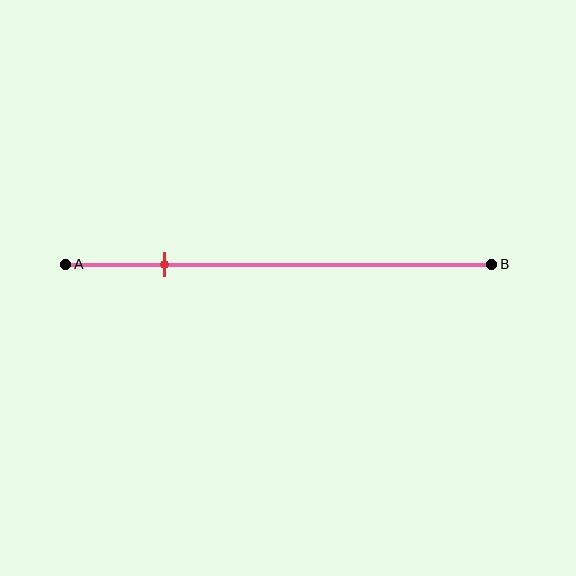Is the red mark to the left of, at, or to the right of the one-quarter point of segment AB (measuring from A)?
The red mark is approximately at the one-quarter point of segment AB.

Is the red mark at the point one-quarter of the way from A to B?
Yes, the mark is approximately at the one-quarter point.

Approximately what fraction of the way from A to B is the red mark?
The red mark is approximately 25% of the way from A to B.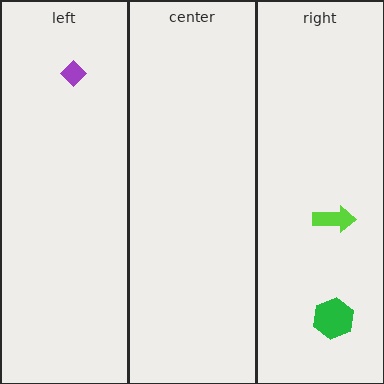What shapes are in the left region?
The purple diamond.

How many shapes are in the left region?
1.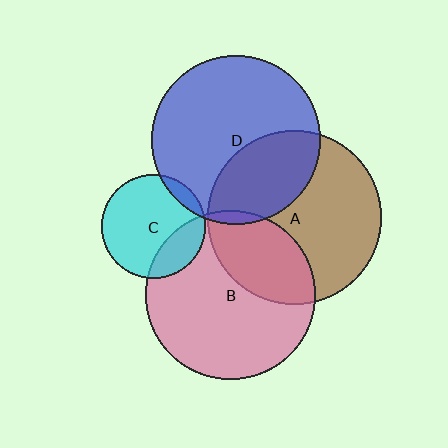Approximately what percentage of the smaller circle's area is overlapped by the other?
Approximately 30%.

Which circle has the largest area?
Circle A (brown).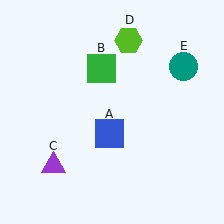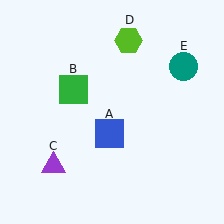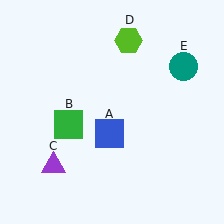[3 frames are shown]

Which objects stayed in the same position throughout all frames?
Blue square (object A) and purple triangle (object C) and lime hexagon (object D) and teal circle (object E) remained stationary.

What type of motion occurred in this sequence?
The green square (object B) rotated counterclockwise around the center of the scene.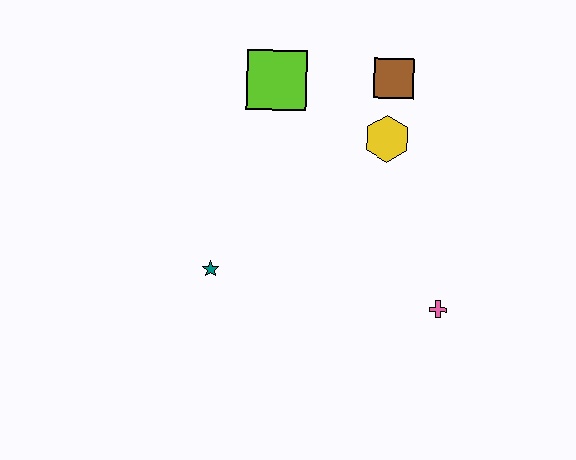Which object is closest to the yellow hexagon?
The brown square is closest to the yellow hexagon.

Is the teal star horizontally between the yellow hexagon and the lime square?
No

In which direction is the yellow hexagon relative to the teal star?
The yellow hexagon is to the right of the teal star.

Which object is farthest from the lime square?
The pink cross is farthest from the lime square.